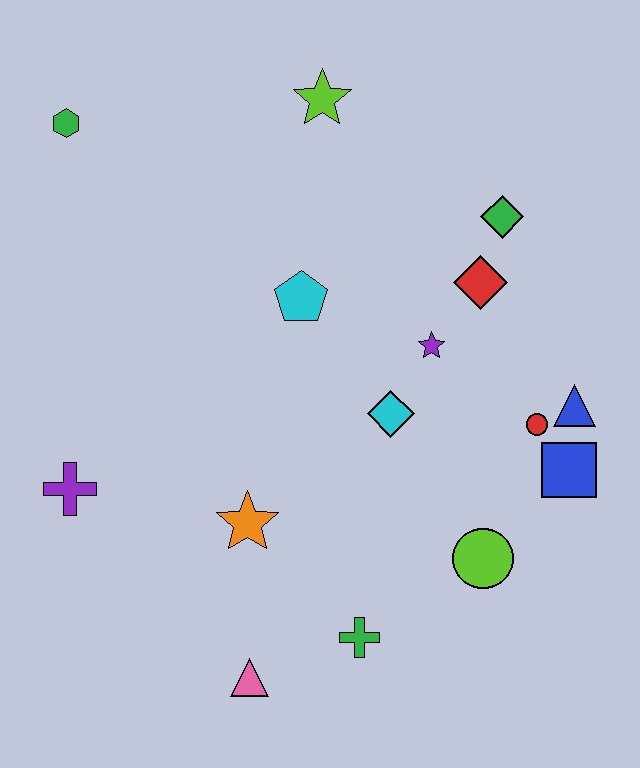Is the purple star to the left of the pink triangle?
No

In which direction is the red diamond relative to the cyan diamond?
The red diamond is above the cyan diamond.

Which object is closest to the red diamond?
The green diamond is closest to the red diamond.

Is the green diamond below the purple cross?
No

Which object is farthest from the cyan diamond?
The green hexagon is farthest from the cyan diamond.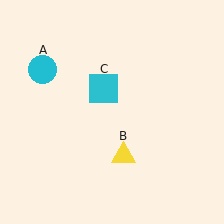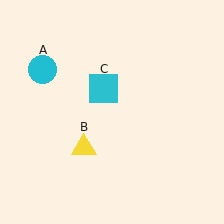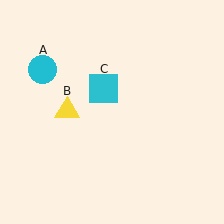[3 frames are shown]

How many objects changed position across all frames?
1 object changed position: yellow triangle (object B).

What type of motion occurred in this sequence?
The yellow triangle (object B) rotated clockwise around the center of the scene.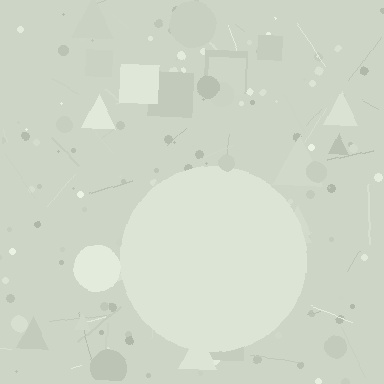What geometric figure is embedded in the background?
A circle is embedded in the background.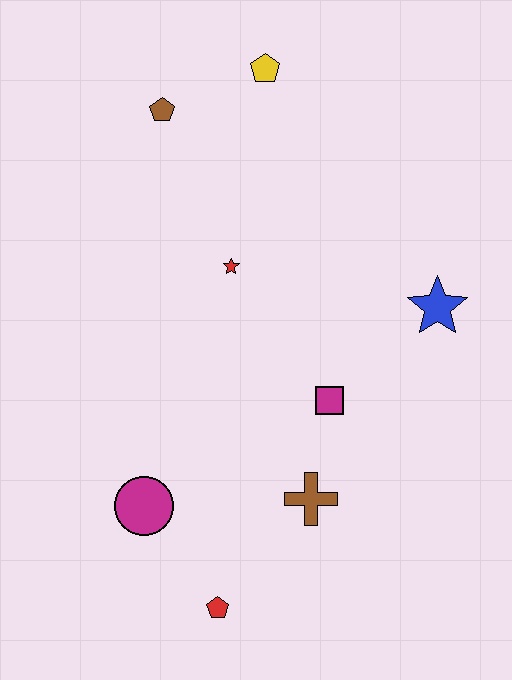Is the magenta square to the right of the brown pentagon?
Yes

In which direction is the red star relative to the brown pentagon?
The red star is below the brown pentagon.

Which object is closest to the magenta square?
The brown cross is closest to the magenta square.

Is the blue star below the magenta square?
No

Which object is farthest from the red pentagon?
The yellow pentagon is farthest from the red pentagon.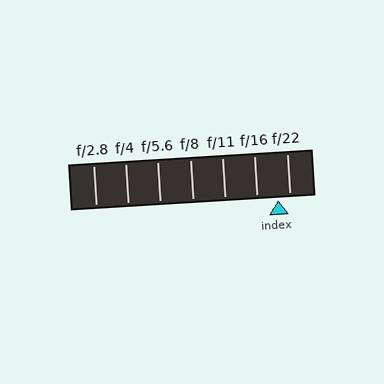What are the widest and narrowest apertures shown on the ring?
The widest aperture shown is f/2.8 and the narrowest is f/22.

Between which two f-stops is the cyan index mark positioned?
The index mark is between f/16 and f/22.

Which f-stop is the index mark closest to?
The index mark is closest to f/22.